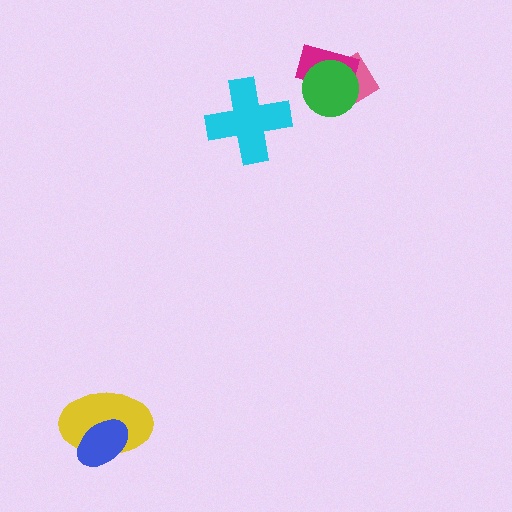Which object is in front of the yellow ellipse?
The blue ellipse is in front of the yellow ellipse.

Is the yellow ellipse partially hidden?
Yes, it is partially covered by another shape.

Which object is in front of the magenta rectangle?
The green circle is in front of the magenta rectangle.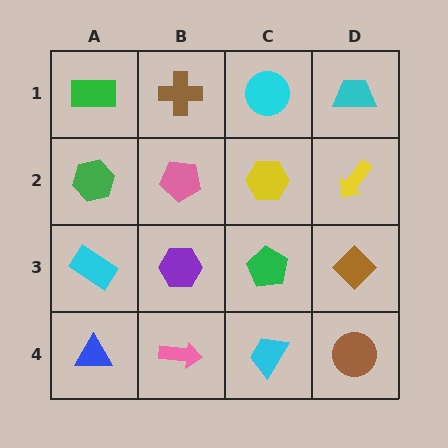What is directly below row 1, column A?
A green hexagon.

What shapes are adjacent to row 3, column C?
A yellow hexagon (row 2, column C), a cyan trapezoid (row 4, column C), a purple hexagon (row 3, column B), a brown diamond (row 3, column D).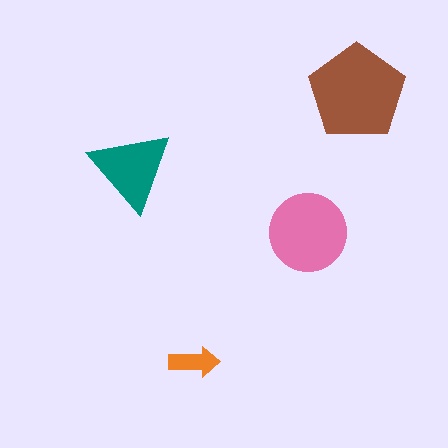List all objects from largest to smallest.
The brown pentagon, the pink circle, the teal triangle, the orange arrow.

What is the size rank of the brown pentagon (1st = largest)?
1st.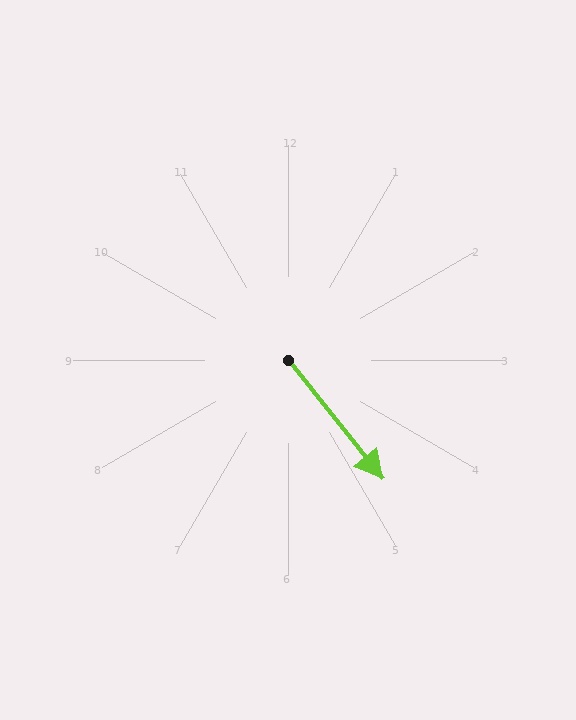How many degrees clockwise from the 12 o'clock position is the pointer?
Approximately 142 degrees.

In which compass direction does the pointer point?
Southeast.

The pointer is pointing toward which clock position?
Roughly 5 o'clock.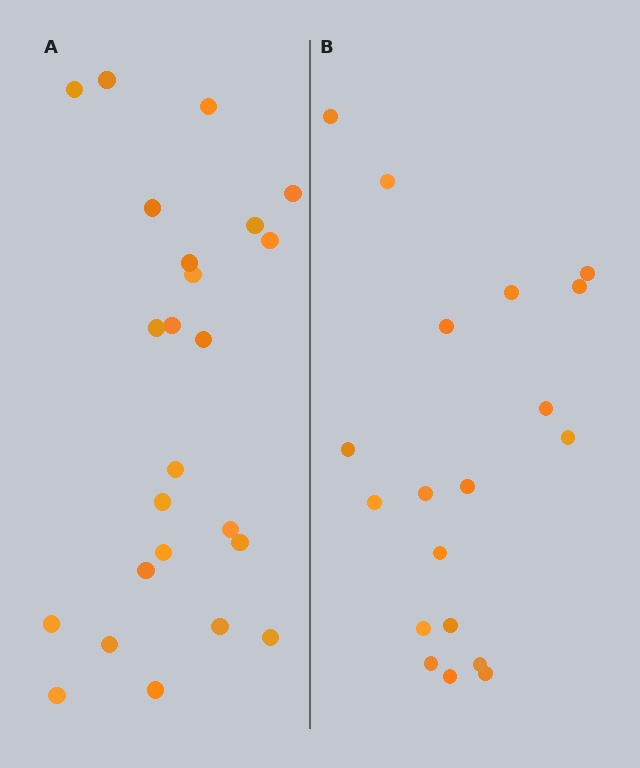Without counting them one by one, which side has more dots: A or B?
Region A (the left region) has more dots.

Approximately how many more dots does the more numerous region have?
Region A has about 5 more dots than region B.